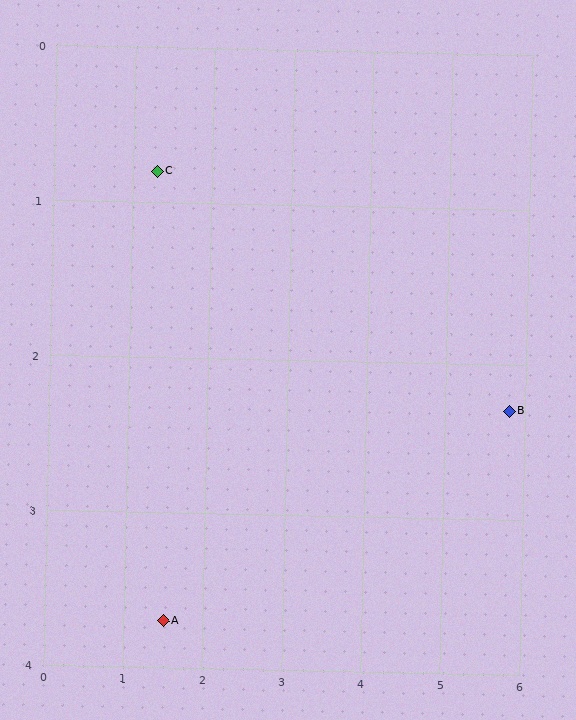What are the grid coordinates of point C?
Point C is at approximately (1.3, 0.8).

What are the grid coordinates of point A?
Point A is at approximately (1.5, 3.7).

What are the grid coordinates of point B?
Point B is at approximately (5.8, 2.3).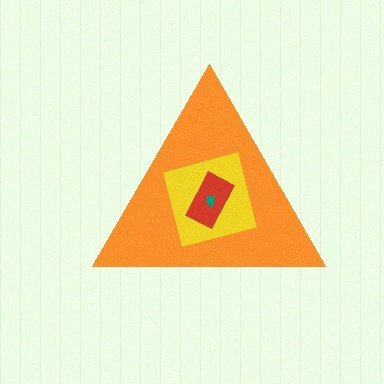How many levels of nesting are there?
4.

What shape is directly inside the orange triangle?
The yellow square.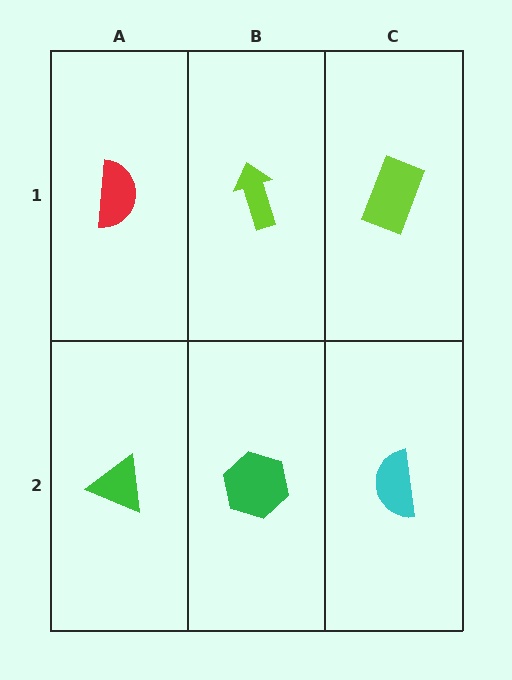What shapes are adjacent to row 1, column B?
A green hexagon (row 2, column B), a red semicircle (row 1, column A), a lime rectangle (row 1, column C).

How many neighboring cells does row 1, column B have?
3.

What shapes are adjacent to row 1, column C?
A cyan semicircle (row 2, column C), a lime arrow (row 1, column B).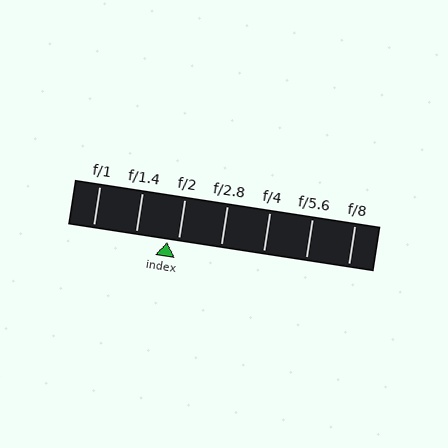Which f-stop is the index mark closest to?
The index mark is closest to f/2.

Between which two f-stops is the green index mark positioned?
The index mark is between f/1.4 and f/2.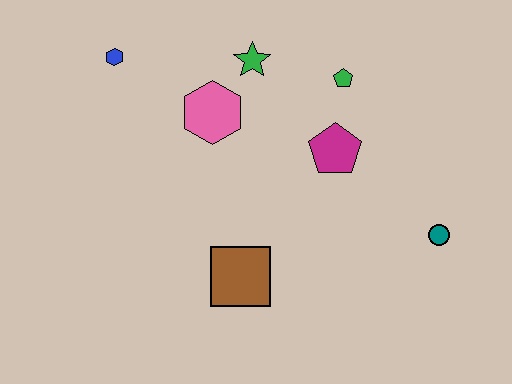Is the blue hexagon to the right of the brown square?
No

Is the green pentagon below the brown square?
No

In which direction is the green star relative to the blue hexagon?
The green star is to the right of the blue hexagon.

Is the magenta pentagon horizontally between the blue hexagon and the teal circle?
Yes